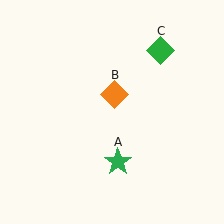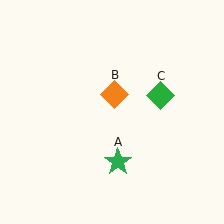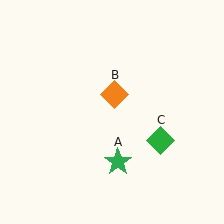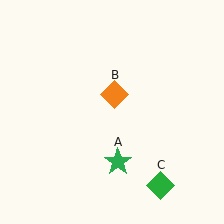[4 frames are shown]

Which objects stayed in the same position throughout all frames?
Green star (object A) and orange diamond (object B) remained stationary.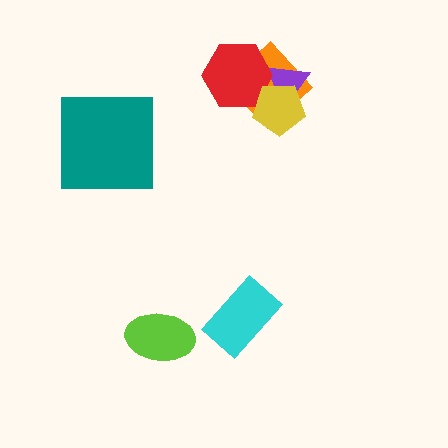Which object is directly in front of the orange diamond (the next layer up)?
The purple triangle is directly in front of the orange diamond.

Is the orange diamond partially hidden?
Yes, it is partially covered by another shape.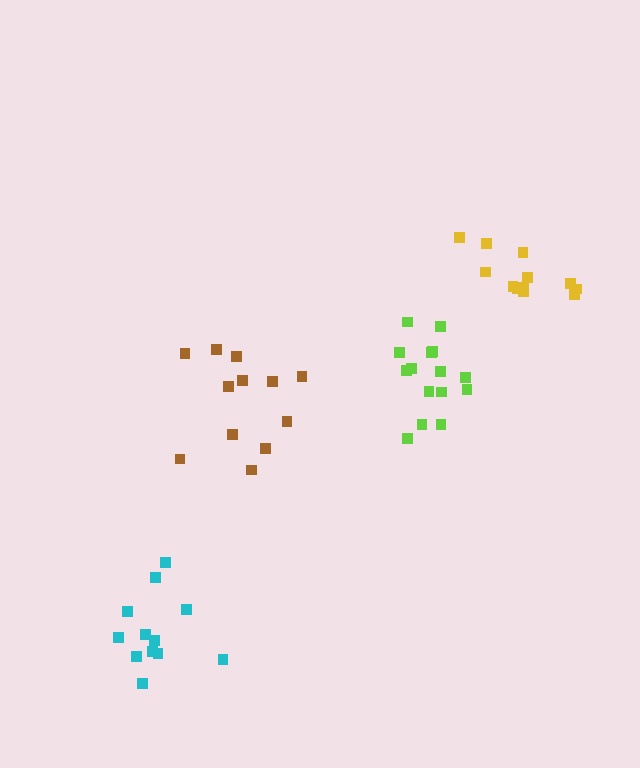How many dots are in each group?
Group 1: 15 dots, Group 2: 12 dots, Group 3: 12 dots, Group 4: 12 dots (51 total).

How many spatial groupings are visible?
There are 4 spatial groupings.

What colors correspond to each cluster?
The clusters are colored: lime, yellow, brown, cyan.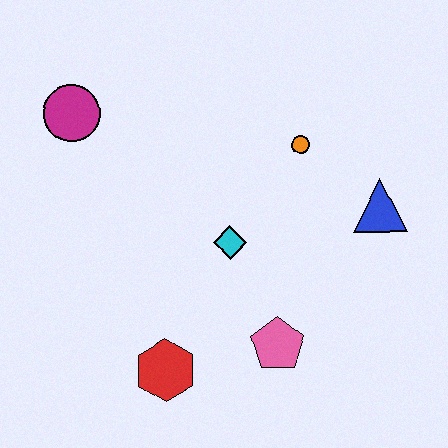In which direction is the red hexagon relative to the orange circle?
The red hexagon is below the orange circle.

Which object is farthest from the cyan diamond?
The magenta circle is farthest from the cyan diamond.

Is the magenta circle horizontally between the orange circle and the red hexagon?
No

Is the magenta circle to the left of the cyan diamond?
Yes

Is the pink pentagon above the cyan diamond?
No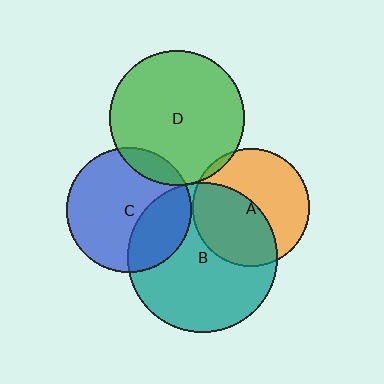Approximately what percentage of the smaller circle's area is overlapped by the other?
Approximately 30%.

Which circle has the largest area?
Circle B (teal).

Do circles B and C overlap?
Yes.